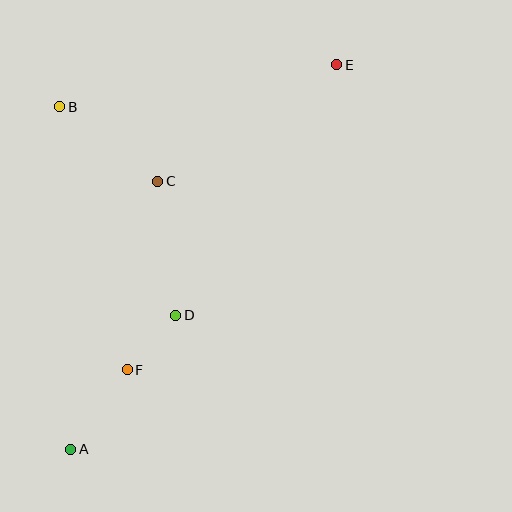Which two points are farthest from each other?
Points A and E are farthest from each other.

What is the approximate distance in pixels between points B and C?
The distance between B and C is approximately 123 pixels.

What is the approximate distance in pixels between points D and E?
The distance between D and E is approximately 298 pixels.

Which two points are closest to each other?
Points D and F are closest to each other.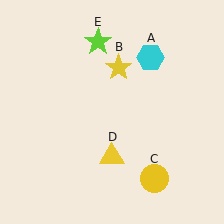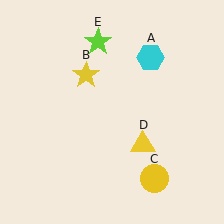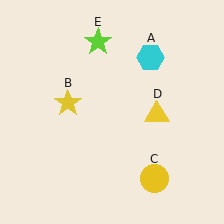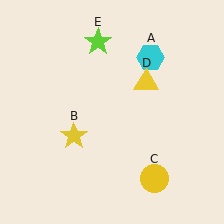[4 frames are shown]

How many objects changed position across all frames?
2 objects changed position: yellow star (object B), yellow triangle (object D).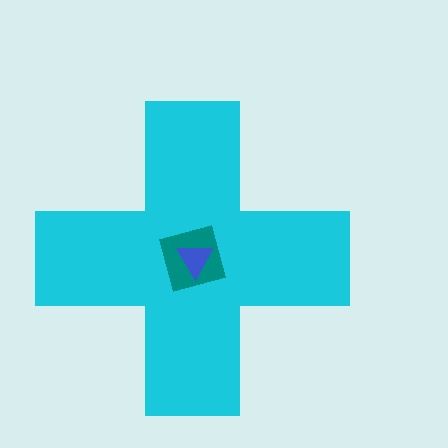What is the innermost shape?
The blue triangle.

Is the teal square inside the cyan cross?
Yes.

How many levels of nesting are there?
3.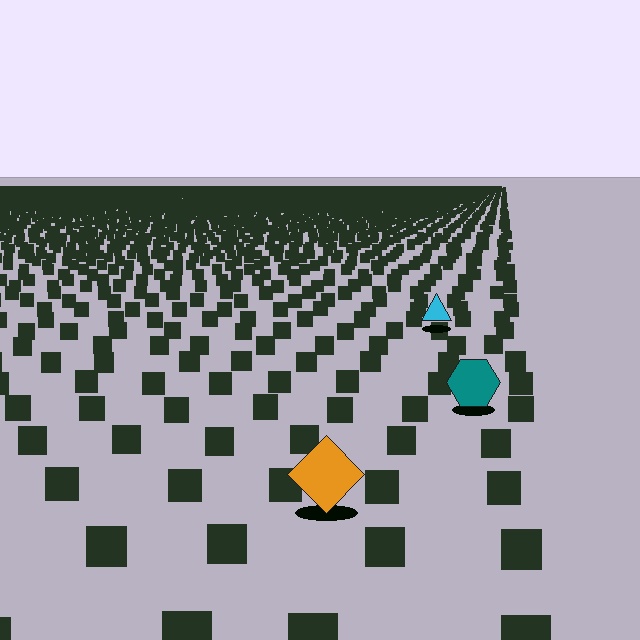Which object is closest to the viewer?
The orange diamond is closest. The texture marks near it are larger and more spread out.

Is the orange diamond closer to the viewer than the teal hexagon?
Yes. The orange diamond is closer — you can tell from the texture gradient: the ground texture is coarser near it.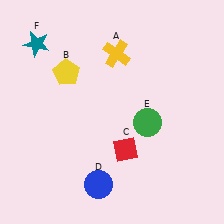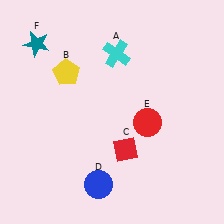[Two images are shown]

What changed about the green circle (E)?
In Image 1, E is green. In Image 2, it changed to red.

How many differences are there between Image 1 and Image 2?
There are 2 differences between the two images.